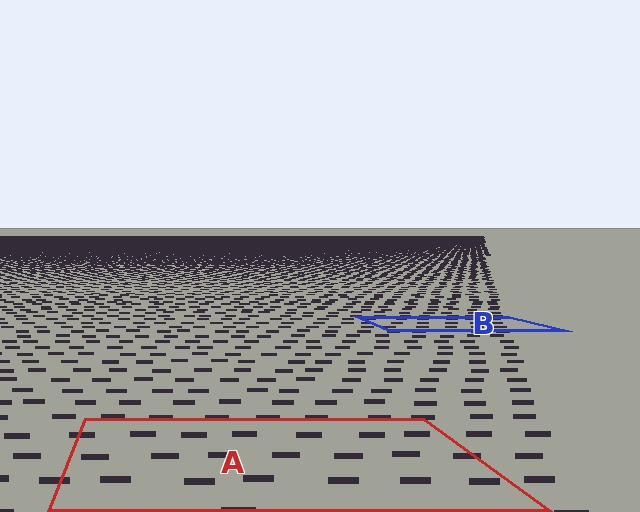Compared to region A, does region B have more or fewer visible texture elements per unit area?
Region B has more texture elements per unit area — they are packed more densely because it is farther away.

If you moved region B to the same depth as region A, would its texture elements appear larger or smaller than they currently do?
They would appear larger. At a closer depth, the same texture elements are projected at a bigger on-screen size.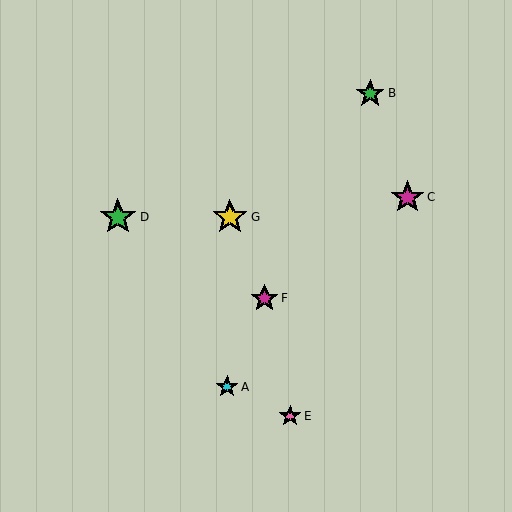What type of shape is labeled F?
Shape F is a magenta star.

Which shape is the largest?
The green star (labeled D) is the largest.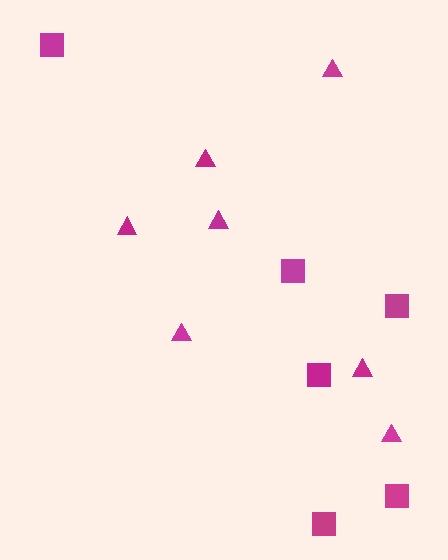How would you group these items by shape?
There are 2 groups: one group of squares (6) and one group of triangles (7).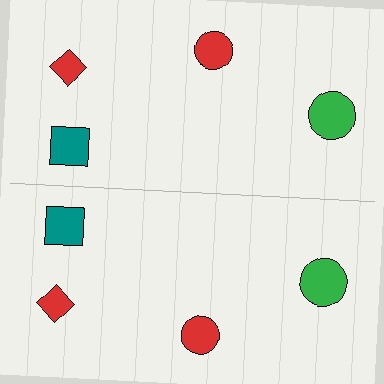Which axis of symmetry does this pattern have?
The pattern has a horizontal axis of symmetry running through the center of the image.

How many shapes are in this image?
There are 8 shapes in this image.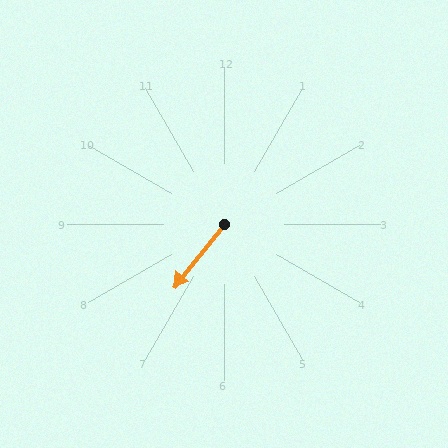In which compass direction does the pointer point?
Southwest.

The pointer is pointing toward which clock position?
Roughly 7 o'clock.